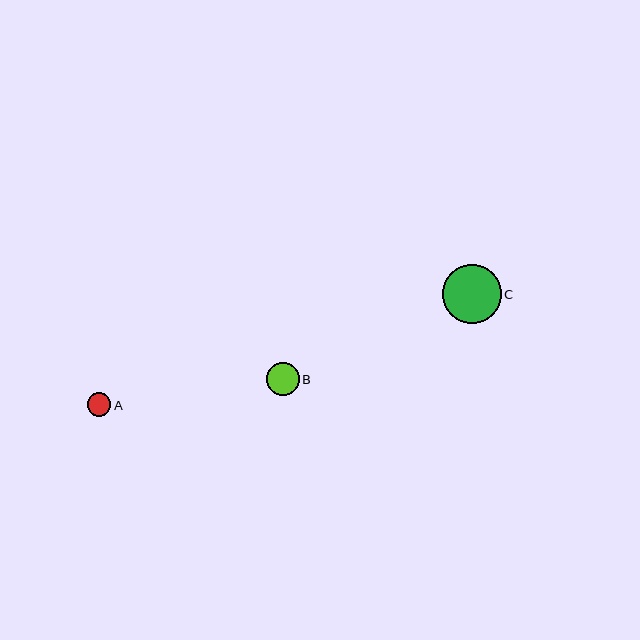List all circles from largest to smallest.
From largest to smallest: C, B, A.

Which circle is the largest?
Circle C is the largest with a size of approximately 59 pixels.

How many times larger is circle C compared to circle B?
Circle C is approximately 1.8 times the size of circle B.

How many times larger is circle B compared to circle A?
Circle B is approximately 1.4 times the size of circle A.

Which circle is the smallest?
Circle A is the smallest with a size of approximately 24 pixels.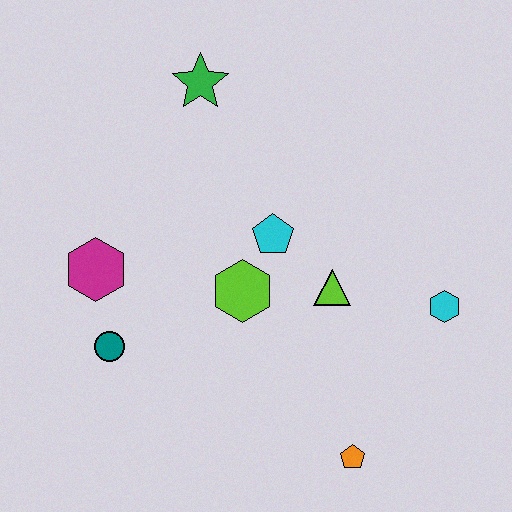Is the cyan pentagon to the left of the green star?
No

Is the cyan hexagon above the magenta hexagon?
No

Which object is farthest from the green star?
The orange pentagon is farthest from the green star.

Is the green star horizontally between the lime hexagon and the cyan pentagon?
No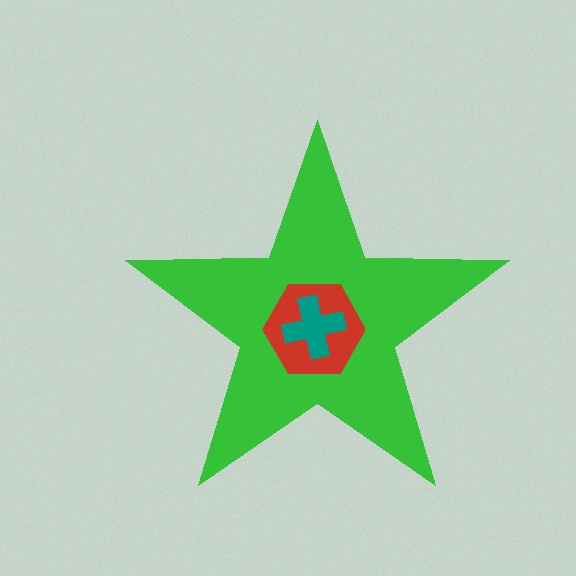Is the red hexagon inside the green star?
Yes.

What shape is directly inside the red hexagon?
The teal cross.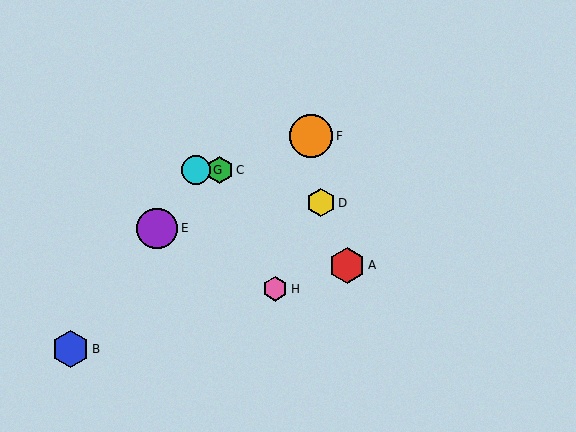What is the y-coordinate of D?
Object D is at y≈203.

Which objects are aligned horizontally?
Objects C, G are aligned horizontally.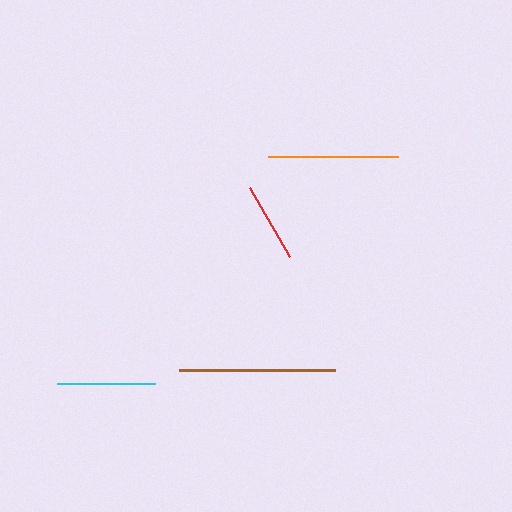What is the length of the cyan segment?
The cyan segment is approximately 98 pixels long.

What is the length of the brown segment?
The brown segment is approximately 156 pixels long.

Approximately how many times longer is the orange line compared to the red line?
The orange line is approximately 1.6 times the length of the red line.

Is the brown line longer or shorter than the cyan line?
The brown line is longer than the cyan line.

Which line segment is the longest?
The brown line is the longest at approximately 156 pixels.